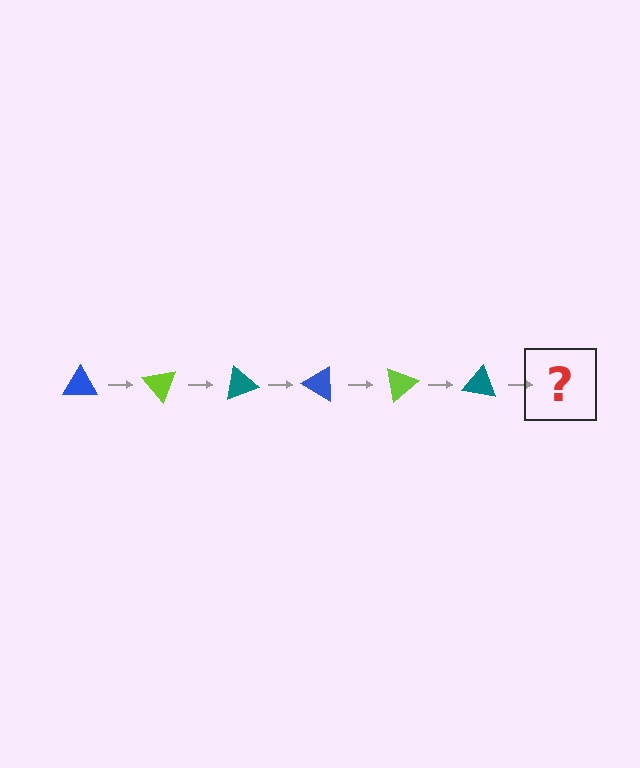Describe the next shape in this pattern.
It should be a blue triangle, rotated 300 degrees from the start.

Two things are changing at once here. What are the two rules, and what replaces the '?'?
The two rules are that it rotates 50 degrees each step and the color cycles through blue, lime, and teal. The '?' should be a blue triangle, rotated 300 degrees from the start.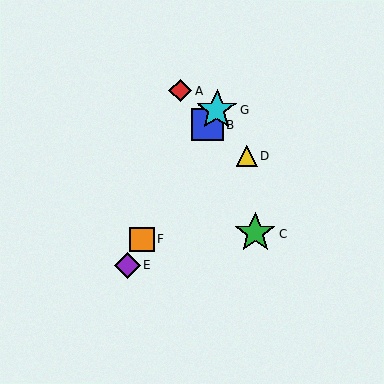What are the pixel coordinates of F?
Object F is at (142, 239).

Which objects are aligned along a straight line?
Objects B, E, F, G are aligned along a straight line.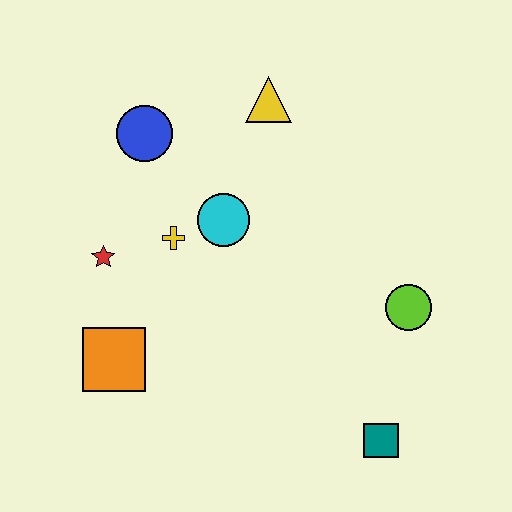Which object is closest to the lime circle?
The teal square is closest to the lime circle.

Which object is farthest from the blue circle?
The teal square is farthest from the blue circle.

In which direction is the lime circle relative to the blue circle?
The lime circle is to the right of the blue circle.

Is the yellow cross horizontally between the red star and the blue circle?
No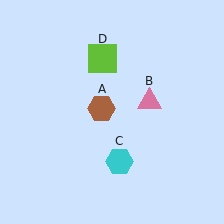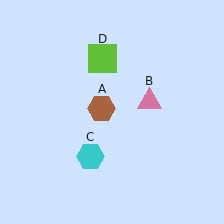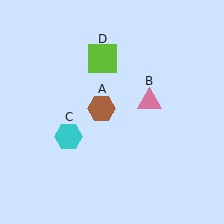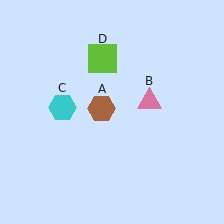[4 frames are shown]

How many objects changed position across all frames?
1 object changed position: cyan hexagon (object C).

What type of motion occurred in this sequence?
The cyan hexagon (object C) rotated clockwise around the center of the scene.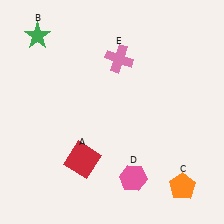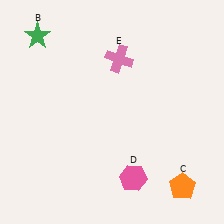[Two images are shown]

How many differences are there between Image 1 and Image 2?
There is 1 difference between the two images.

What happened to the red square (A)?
The red square (A) was removed in Image 2. It was in the bottom-left area of Image 1.